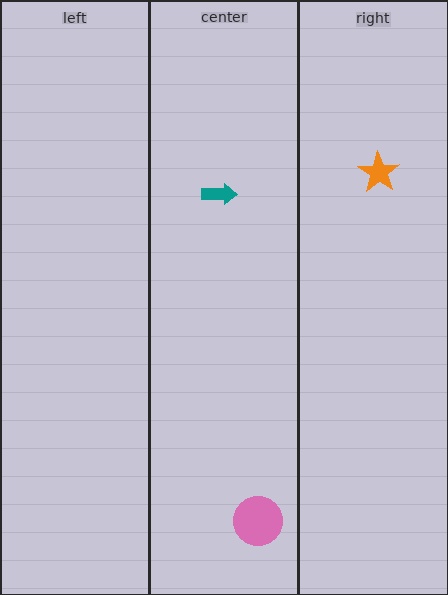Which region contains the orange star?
The right region.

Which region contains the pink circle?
The center region.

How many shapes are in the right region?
1.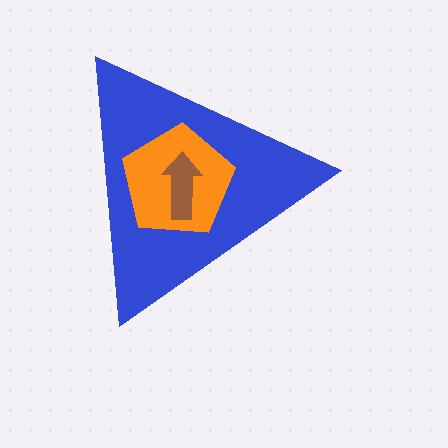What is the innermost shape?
The brown arrow.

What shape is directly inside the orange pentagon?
The brown arrow.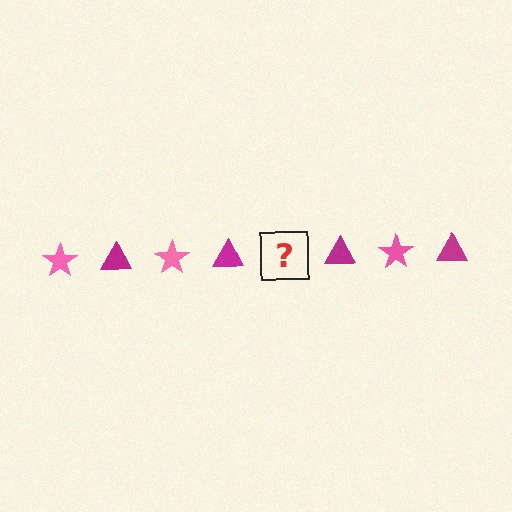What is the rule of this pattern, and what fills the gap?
The rule is that the pattern alternates between pink star and magenta triangle. The gap should be filled with a pink star.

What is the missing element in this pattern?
The missing element is a pink star.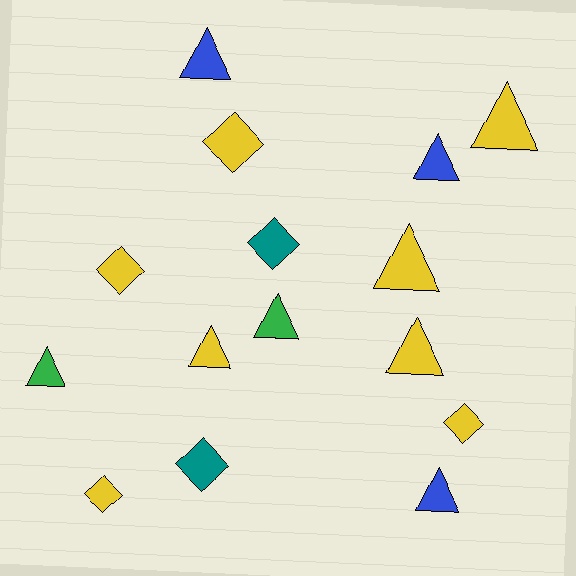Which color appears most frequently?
Yellow, with 8 objects.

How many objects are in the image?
There are 15 objects.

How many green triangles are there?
There are 2 green triangles.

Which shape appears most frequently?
Triangle, with 9 objects.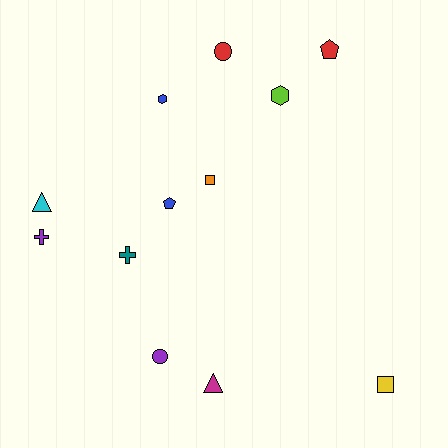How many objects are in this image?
There are 12 objects.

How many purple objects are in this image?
There are 2 purple objects.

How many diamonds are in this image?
There are no diamonds.